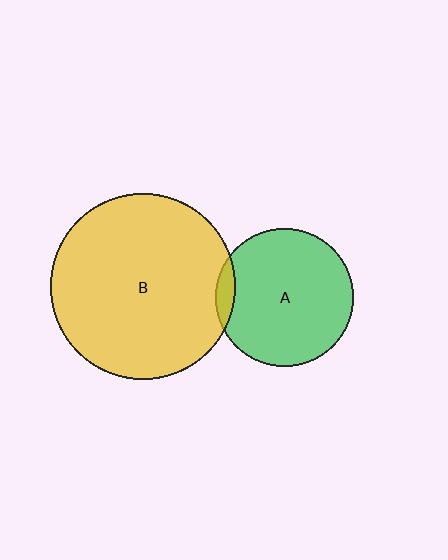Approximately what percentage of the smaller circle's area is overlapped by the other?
Approximately 5%.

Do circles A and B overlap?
Yes.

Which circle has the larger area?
Circle B (yellow).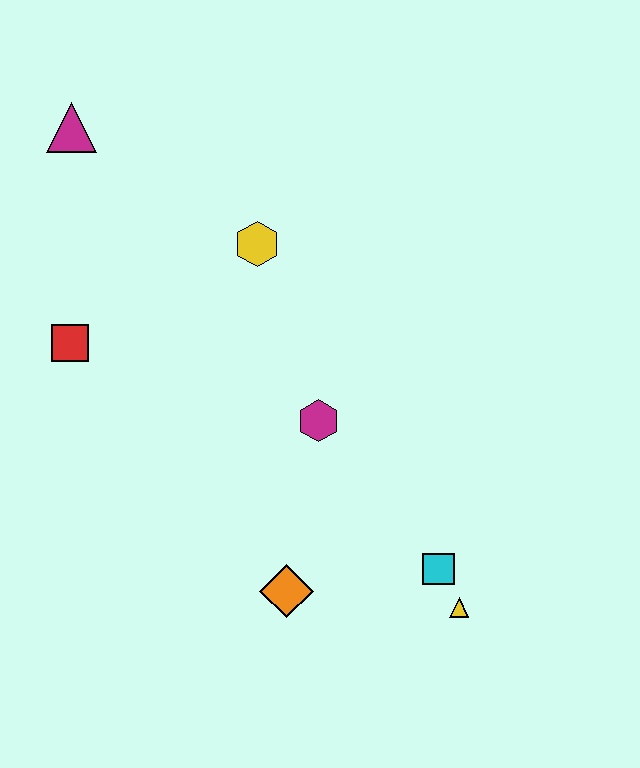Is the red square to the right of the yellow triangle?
No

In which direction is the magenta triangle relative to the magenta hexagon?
The magenta triangle is above the magenta hexagon.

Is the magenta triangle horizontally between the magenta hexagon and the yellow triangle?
No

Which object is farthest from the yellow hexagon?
The yellow triangle is farthest from the yellow hexagon.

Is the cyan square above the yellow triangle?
Yes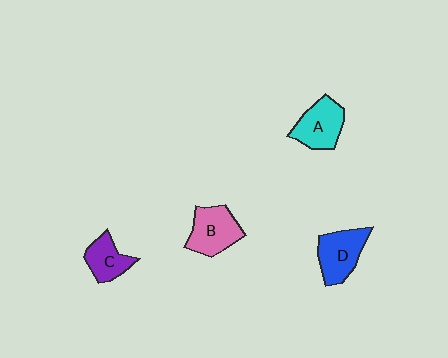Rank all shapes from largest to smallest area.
From largest to smallest: B (pink), D (blue), A (cyan), C (purple).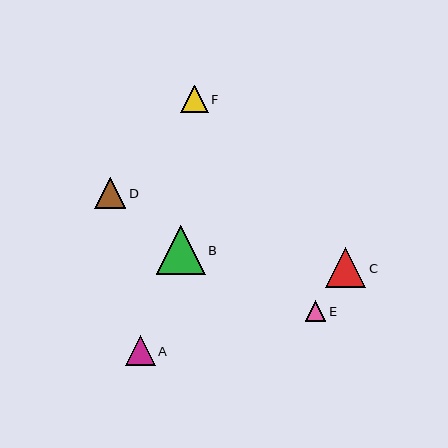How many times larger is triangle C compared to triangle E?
Triangle C is approximately 1.9 times the size of triangle E.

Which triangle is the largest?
Triangle B is the largest with a size of approximately 49 pixels.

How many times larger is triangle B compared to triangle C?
Triangle B is approximately 1.2 times the size of triangle C.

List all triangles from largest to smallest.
From largest to smallest: B, C, D, A, F, E.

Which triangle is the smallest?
Triangle E is the smallest with a size of approximately 21 pixels.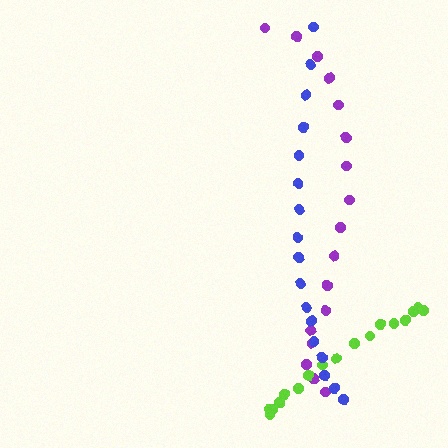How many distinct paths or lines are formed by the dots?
There are 3 distinct paths.